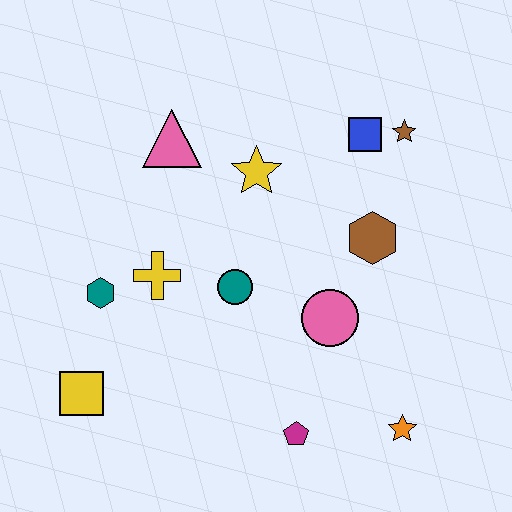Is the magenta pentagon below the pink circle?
Yes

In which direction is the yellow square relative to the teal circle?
The yellow square is to the left of the teal circle.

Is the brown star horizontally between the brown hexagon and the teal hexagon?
No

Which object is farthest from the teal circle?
The brown star is farthest from the teal circle.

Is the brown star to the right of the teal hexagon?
Yes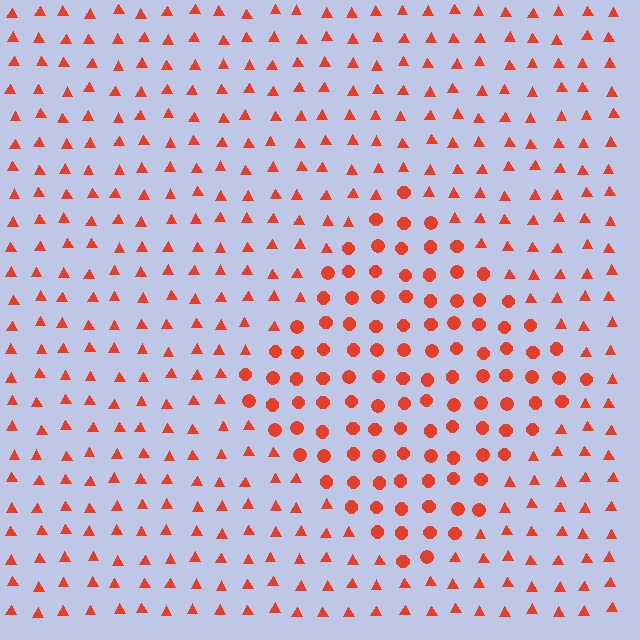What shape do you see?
I see a diamond.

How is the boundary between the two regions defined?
The boundary is defined by a change in element shape: circles inside vs. triangles outside. All elements share the same color and spacing.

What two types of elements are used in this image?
The image uses circles inside the diamond region and triangles outside it.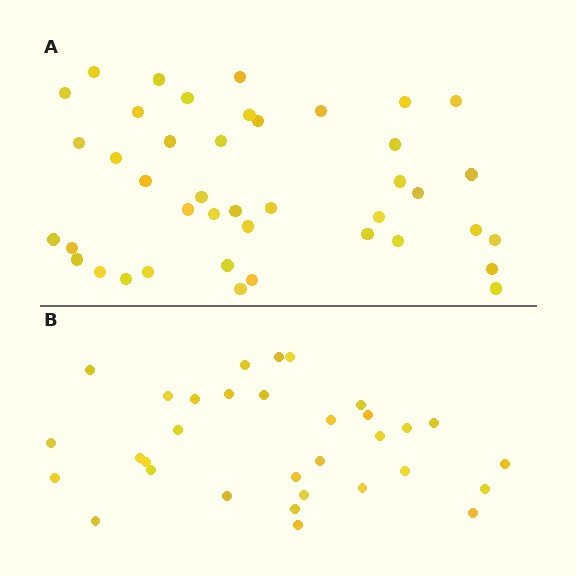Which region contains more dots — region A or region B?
Region A (the top region) has more dots.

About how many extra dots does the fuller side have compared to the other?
Region A has roughly 10 or so more dots than region B.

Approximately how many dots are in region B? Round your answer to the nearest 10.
About 30 dots. (The exact count is 32, which rounds to 30.)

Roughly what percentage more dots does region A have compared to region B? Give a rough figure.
About 30% more.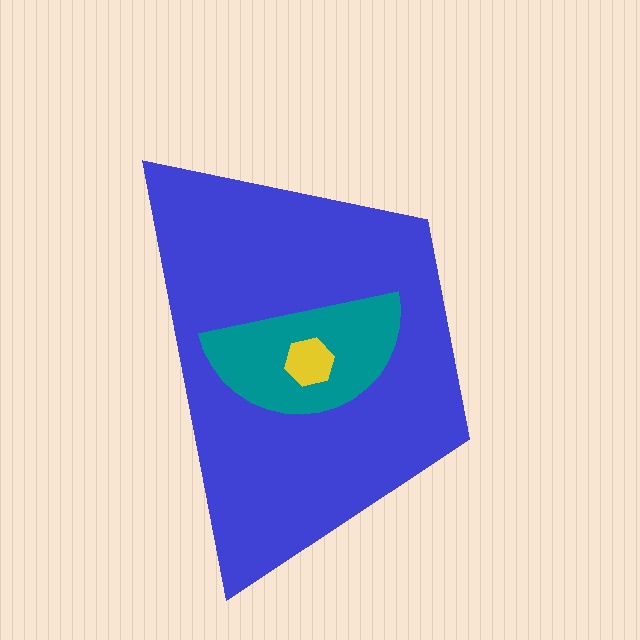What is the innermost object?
The yellow hexagon.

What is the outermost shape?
The blue trapezoid.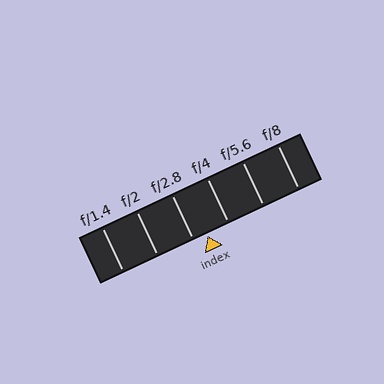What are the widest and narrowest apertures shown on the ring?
The widest aperture shown is f/1.4 and the narrowest is f/8.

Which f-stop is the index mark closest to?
The index mark is closest to f/2.8.